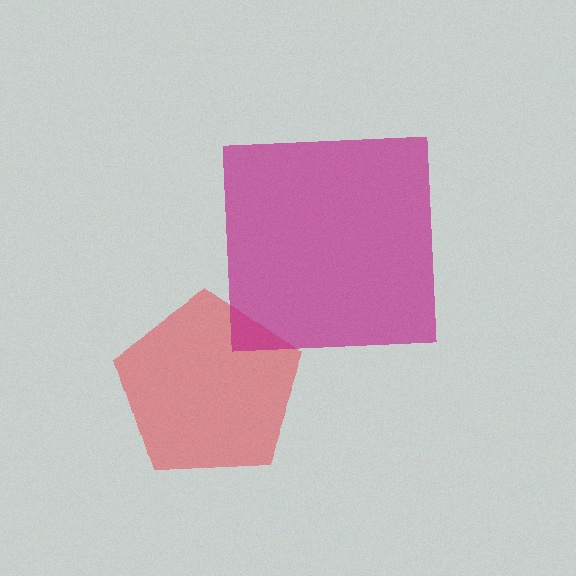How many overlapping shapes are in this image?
There are 2 overlapping shapes in the image.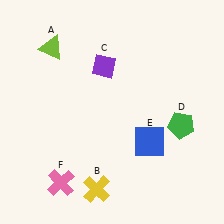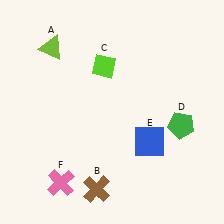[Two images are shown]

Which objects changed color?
B changed from yellow to brown. C changed from purple to lime.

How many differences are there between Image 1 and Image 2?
There are 2 differences between the two images.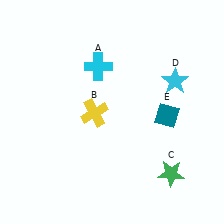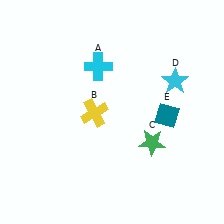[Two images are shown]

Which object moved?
The green star (C) moved up.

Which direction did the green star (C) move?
The green star (C) moved up.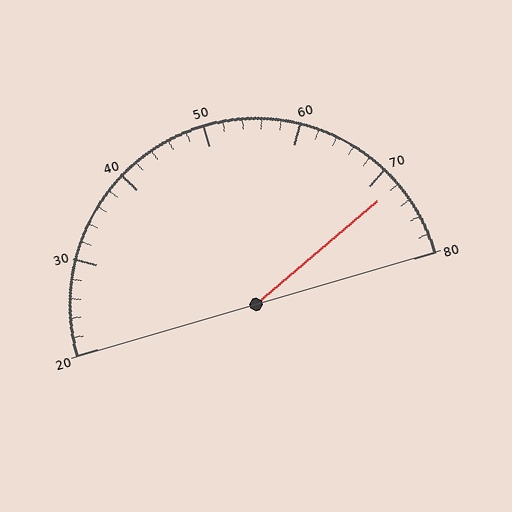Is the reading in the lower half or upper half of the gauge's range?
The reading is in the upper half of the range (20 to 80).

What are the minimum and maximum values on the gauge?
The gauge ranges from 20 to 80.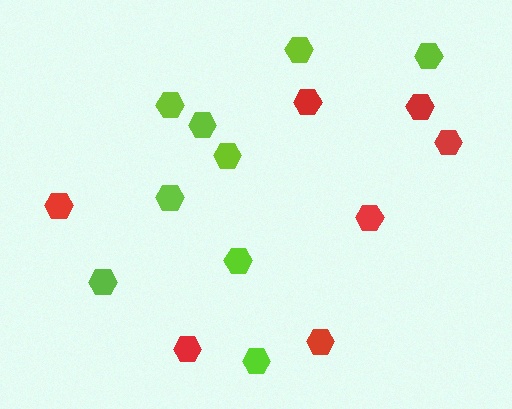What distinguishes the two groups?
There are 2 groups: one group of lime hexagons (9) and one group of red hexagons (7).